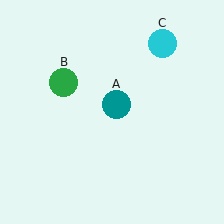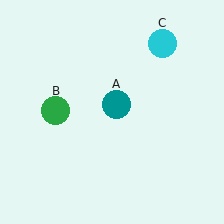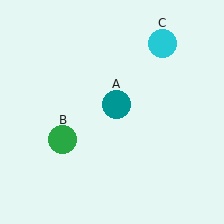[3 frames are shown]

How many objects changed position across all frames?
1 object changed position: green circle (object B).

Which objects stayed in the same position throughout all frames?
Teal circle (object A) and cyan circle (object C) remained stationary.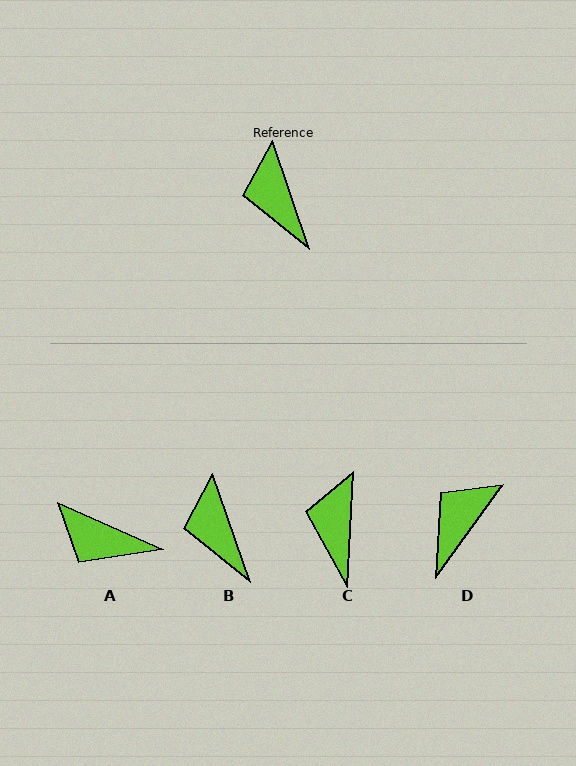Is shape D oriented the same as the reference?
No, it is off by about 55 degrees.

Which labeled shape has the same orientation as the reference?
B.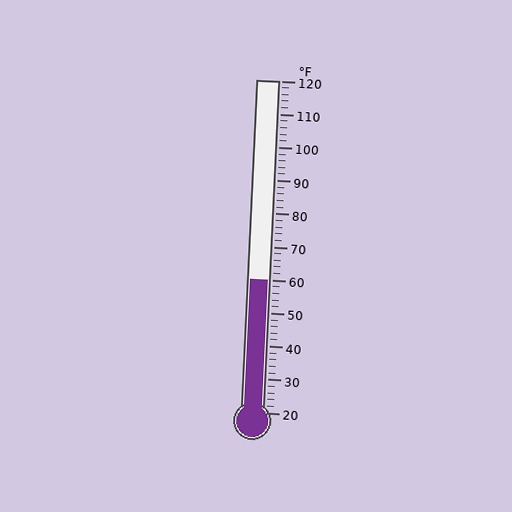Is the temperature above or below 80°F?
The temperature is below 80°F.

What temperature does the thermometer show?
The thermometer shows approximately 60°F.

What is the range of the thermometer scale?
The thermometer scale ranges from 20°F to 120°F.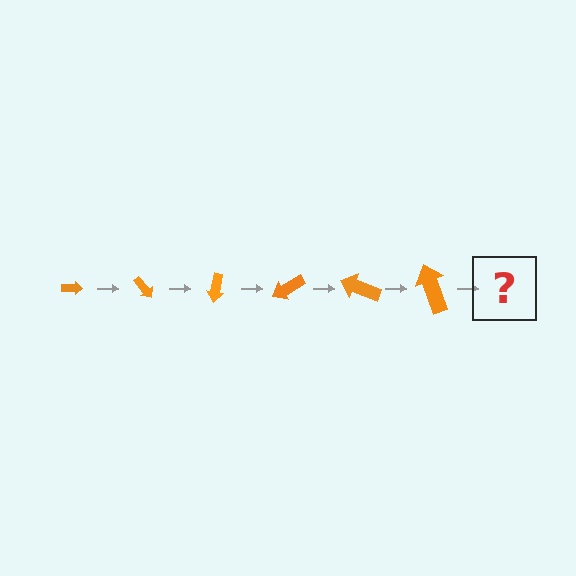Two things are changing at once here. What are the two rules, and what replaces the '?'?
The two rules are that the arrow grows larger each step and it rotates 50 degrees each step. The '?' should be an arrow, larger than the previous one and rotated 300 degrees from the start.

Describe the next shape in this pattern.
It should be an arrow, larger than the previous one and rotated 300 degrees from the start.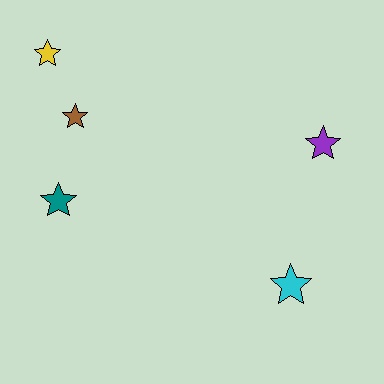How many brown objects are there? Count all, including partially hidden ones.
There is 1 brown object.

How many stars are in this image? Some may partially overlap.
There are 5 stars.